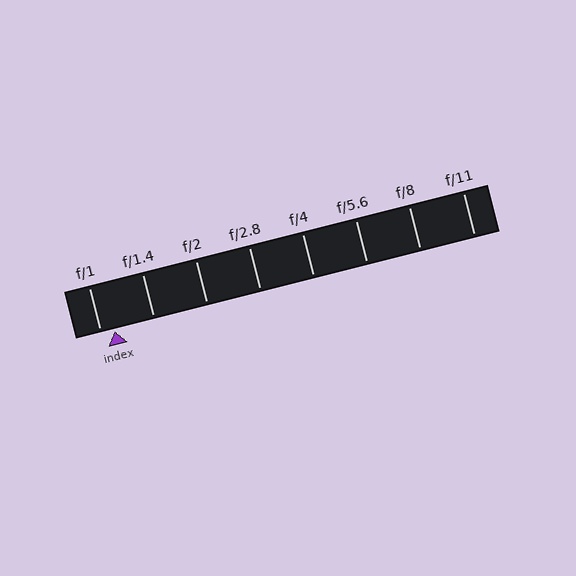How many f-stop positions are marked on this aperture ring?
There are 8 f-stop positions marked.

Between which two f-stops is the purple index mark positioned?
The index mark is between f/1 and f/1.4.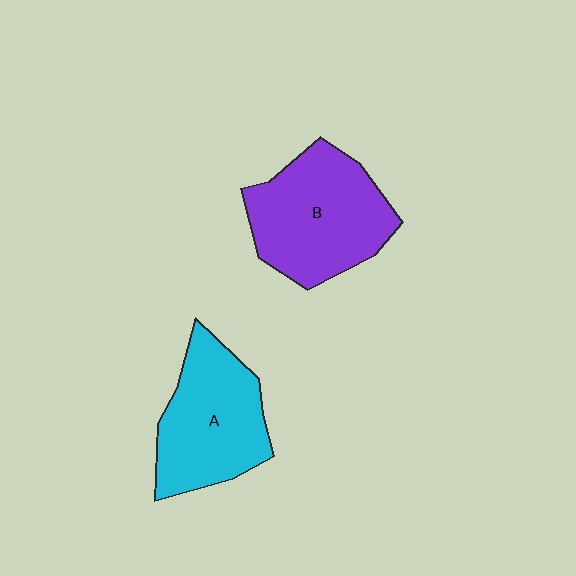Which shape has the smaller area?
Shape A (cyan).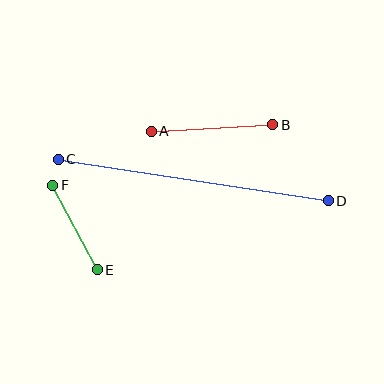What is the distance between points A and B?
The distance is approximately 121 pixels.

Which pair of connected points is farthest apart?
Points C and D are farthest apart.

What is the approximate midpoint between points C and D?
The midpoint is at approximately (193, 180) pixels.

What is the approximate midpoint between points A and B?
The midpoint is at approximately (212, 128) pixels.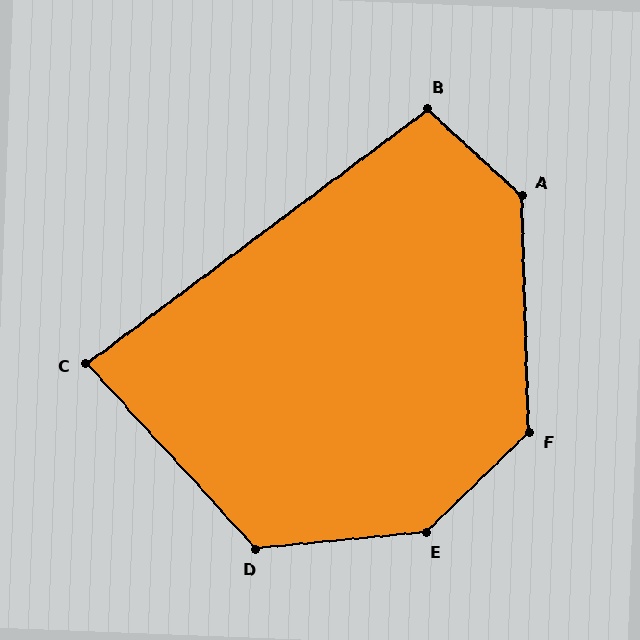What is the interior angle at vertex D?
Approximately 127 degrees (obtuse).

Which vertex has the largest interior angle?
E, at approximately 141 degrees.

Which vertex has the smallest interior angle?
C, at approximately 84 degrees.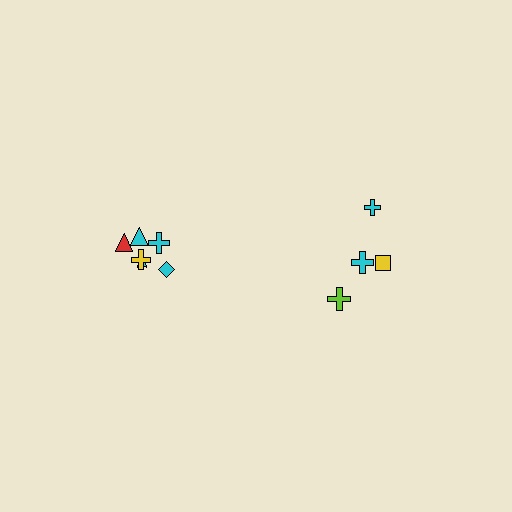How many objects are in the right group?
There are 4 objects.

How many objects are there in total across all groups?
There are 10 objects.